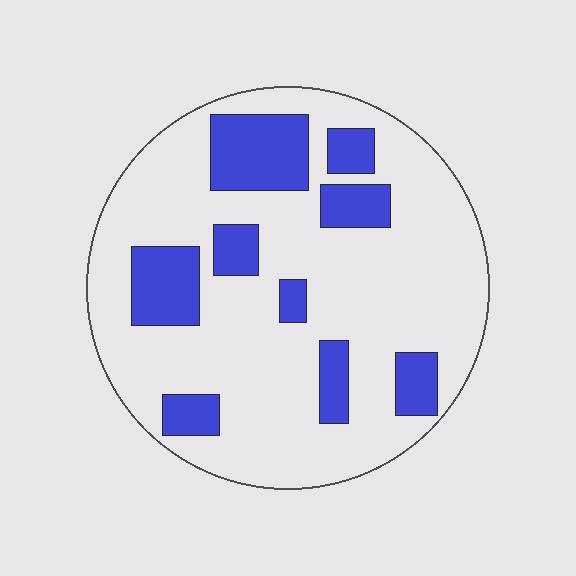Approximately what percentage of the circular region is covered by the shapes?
Approximately 25%.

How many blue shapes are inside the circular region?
9.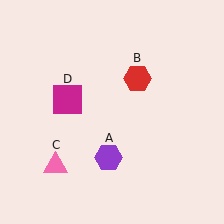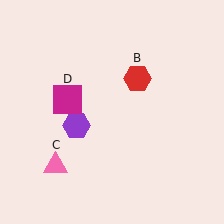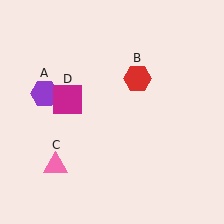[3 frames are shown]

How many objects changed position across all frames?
1 object changed position: purple hexagon (object A).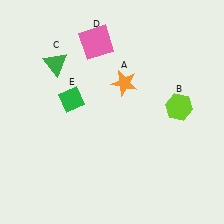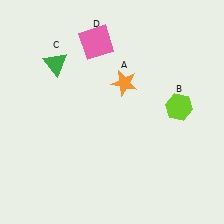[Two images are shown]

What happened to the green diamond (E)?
The green diamond (E) was removed in Image 2. It was in the top-left area of Image 1.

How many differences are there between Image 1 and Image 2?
There is 1 difference between the two images.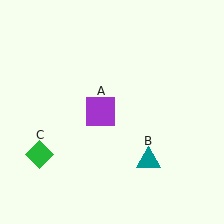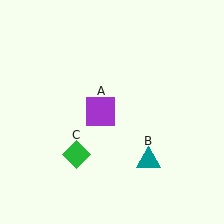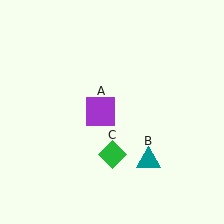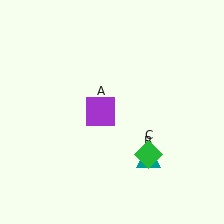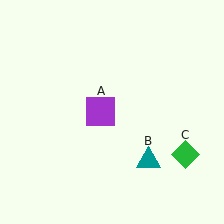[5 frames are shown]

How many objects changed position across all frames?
1 object changed position: green diamond (object C).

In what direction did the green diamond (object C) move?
The green diamond (object C) moved right.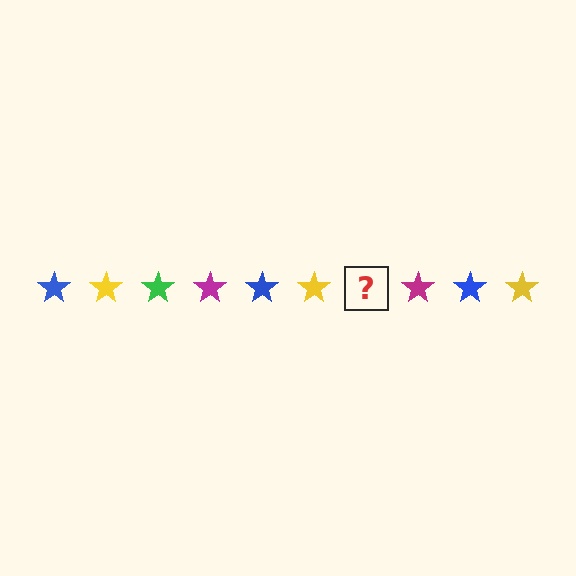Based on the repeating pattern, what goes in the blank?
The blank should be a green star.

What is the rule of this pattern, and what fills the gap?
The rule is that the pattern cycles through blue, yellow, green, magenta stars. The gap should be filled with a green star.